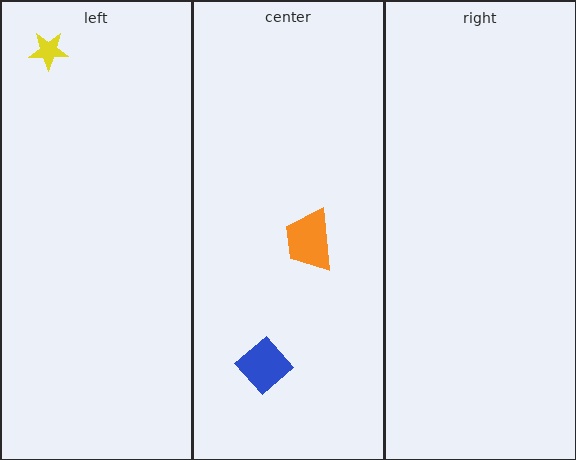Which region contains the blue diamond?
The center region.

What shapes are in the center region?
The blue diamond, the orange trapezoid.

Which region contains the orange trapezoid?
The center region.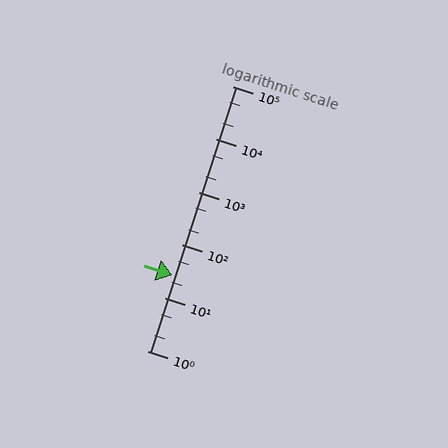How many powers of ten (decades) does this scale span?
The scale spans 5 decades, from 1 to 100000.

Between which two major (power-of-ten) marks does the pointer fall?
The pointer is between 10 and 100.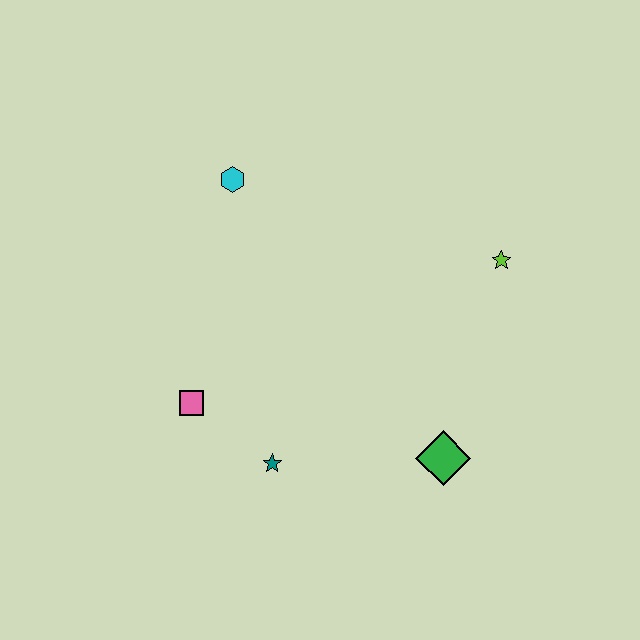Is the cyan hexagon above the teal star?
Yes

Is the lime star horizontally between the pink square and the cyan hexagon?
No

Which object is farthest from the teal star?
The lime star is farthest from the teal star.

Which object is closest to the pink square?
The teal star is closest to the pink square.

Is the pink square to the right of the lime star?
No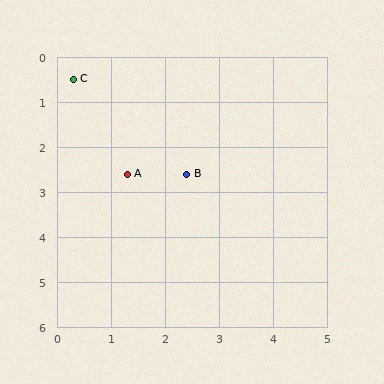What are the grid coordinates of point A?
Point A is at approximately (1.3, 2.6).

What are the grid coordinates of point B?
Point B is at approximately (2.4, 2.6).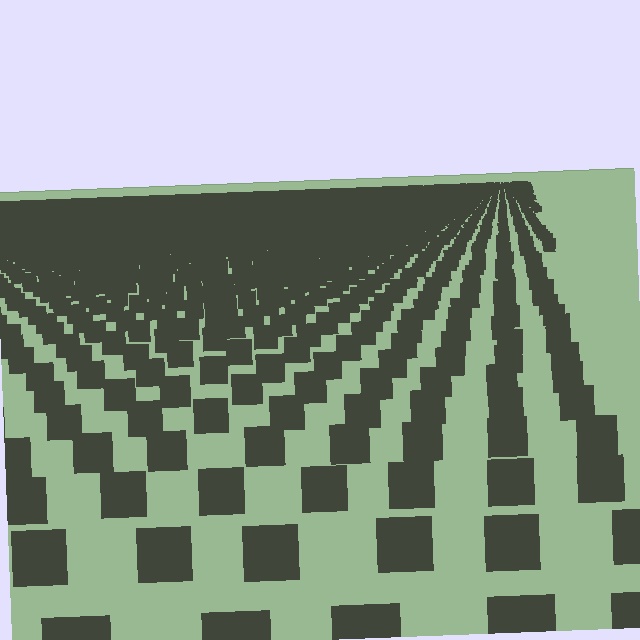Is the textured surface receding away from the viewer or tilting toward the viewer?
The surface is receding away from the viewer. Texture elements get smaller and denser toward the top.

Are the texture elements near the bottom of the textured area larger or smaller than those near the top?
Larger. Near the bottom, elements are closer to the viewer and appear at a bigger on-screen size.